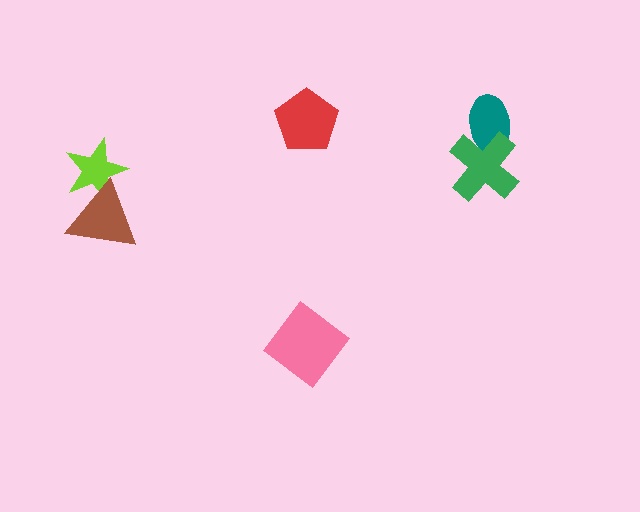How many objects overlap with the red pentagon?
0 objects overlap with the red pentagon.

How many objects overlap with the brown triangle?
1 object overlaps with the brown triangle.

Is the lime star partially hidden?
Yes, it is partially covered by another shape.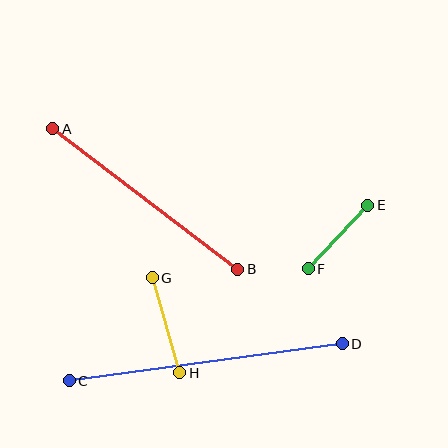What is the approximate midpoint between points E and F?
The midpoint is at approximately (338, 237) pixels.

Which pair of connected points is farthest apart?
Points C and D are farthest apart.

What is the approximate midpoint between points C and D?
The midpoint is at approximately (206, 362) pixels.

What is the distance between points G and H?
The distance is approximately 99 pixels.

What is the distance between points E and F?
The distance is approximately 87 pixels.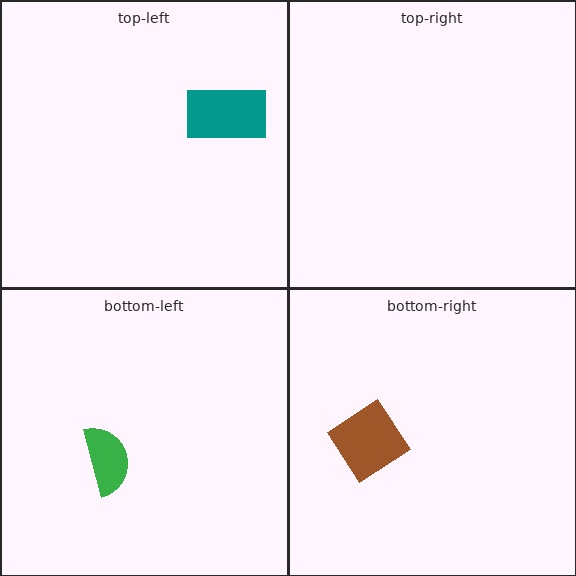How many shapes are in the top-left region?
1.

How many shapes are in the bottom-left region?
1.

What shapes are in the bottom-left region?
The green semicircle.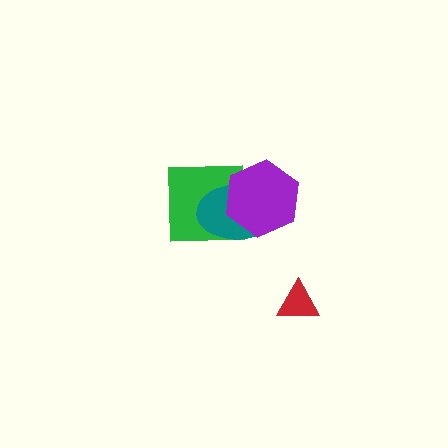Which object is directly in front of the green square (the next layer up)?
The teal ellipse is directly in front of the green square.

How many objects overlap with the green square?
2 objects overlap with the green square.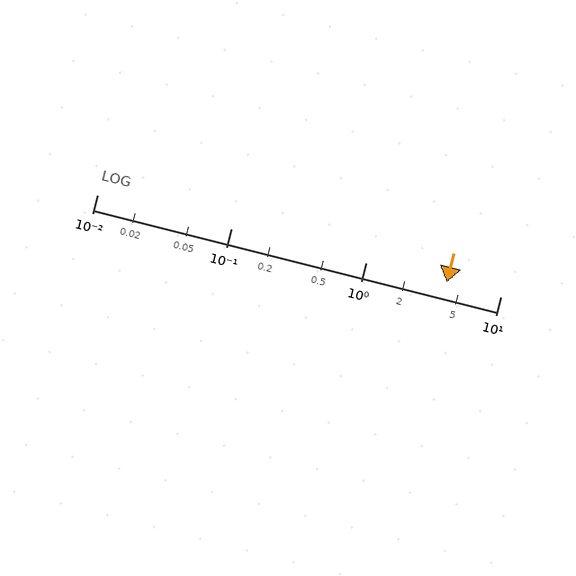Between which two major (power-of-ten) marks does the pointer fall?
The pointer is between 1 and 10.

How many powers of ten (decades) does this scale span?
The scale spans 3 decades, from 0.01 to 10.